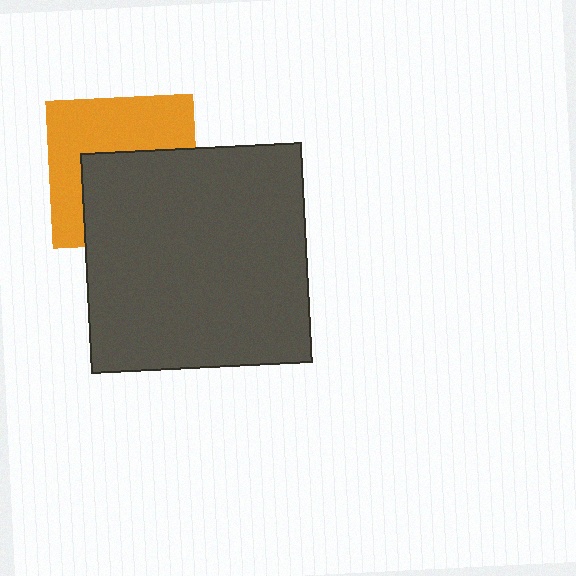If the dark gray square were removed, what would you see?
You would see the complete orange square.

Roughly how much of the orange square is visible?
About half of it is visible (roughly 50%).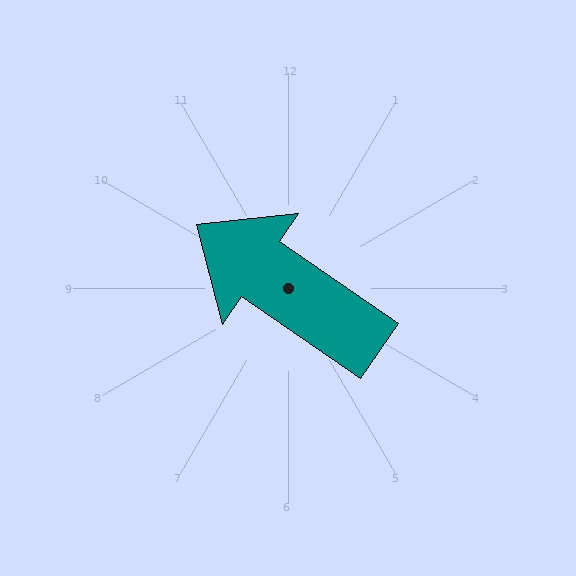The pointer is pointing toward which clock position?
Roughly 10 o'clock.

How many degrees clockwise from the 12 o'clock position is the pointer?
Approximately 305 degrees.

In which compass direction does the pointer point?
Northwest.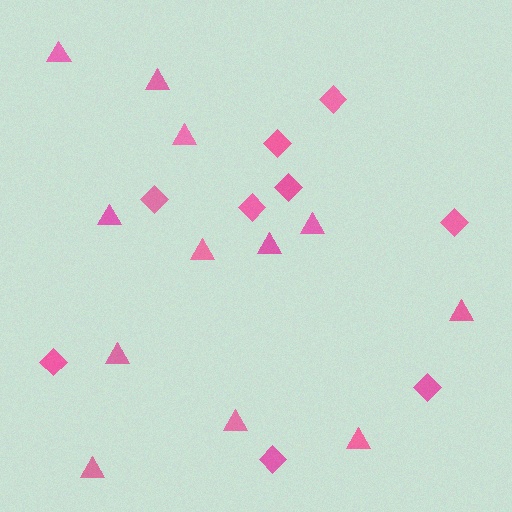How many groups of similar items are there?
There are 2 groups: one group of diamonds (9) and one group of triangles (12).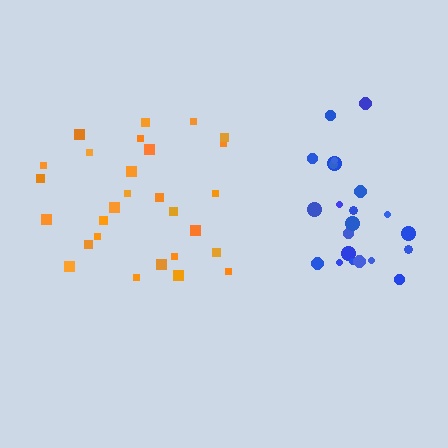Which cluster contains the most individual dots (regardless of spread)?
Orange (28).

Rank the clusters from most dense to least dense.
blue, orange.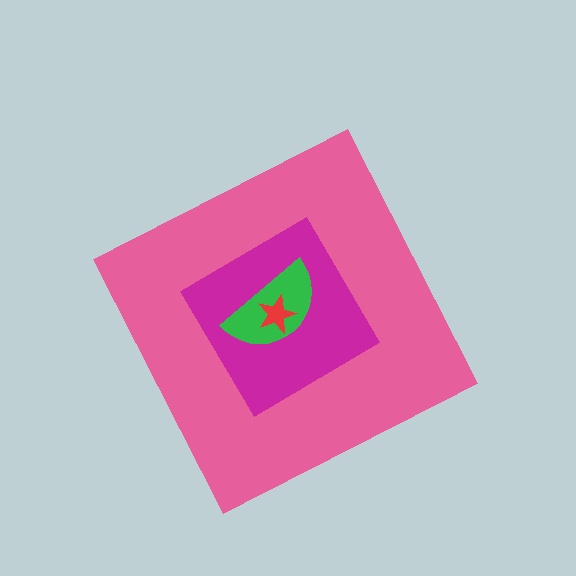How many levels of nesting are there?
4.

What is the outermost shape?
The pink diamond.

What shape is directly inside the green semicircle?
The red star.